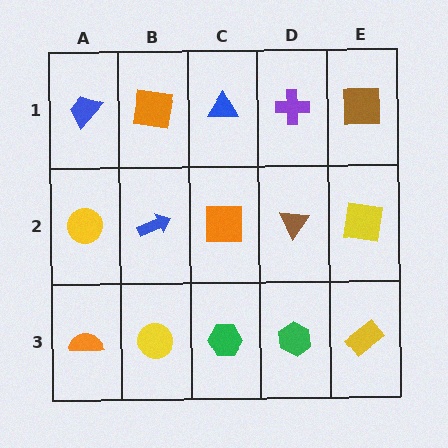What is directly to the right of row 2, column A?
A blue arrow.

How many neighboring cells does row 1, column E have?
2.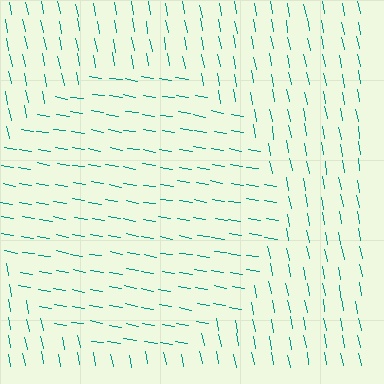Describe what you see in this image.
The image is filled with small teal line segments. A circle region in the image has lines oriented differently from the surrounding lines, creating a visible texture boundary.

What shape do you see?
I see a circle.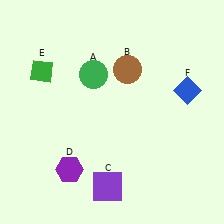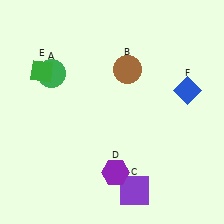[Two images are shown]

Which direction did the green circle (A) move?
The green circle (A) moved left.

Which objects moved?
The objects that moved are: the green circle (A), the purple square (C), the purple hexagon (D).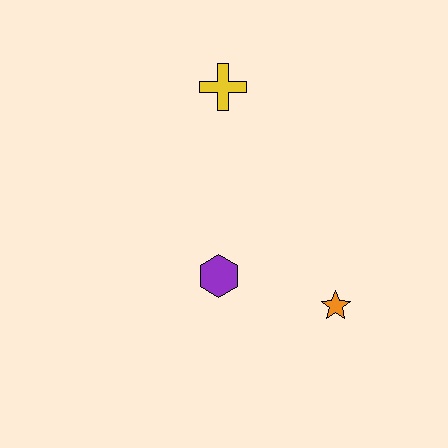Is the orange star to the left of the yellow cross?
No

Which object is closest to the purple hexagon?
The orange star is closest to the purple hexagon.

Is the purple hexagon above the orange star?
Yes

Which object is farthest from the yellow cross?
The orange star is farthest from the yellow cross.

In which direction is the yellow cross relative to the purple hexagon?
The yellow cross is above the purple hexagon.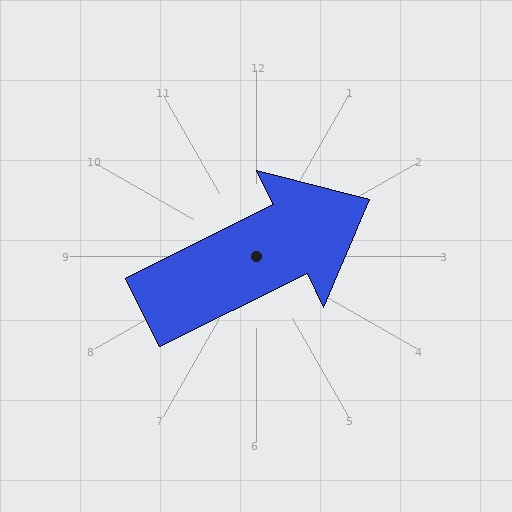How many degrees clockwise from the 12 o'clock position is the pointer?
Approximately 64 degrees.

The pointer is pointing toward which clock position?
Roughly 2 o'clock.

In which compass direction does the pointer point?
Northeast.